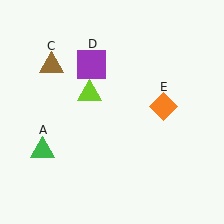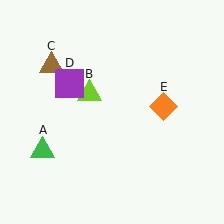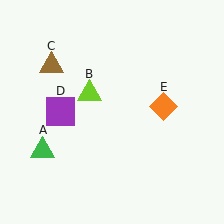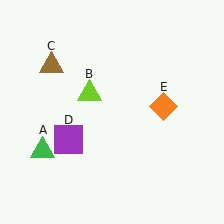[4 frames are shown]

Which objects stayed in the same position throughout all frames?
Green triangle (object A) and lime triangle (object B) and brown triangle (object C) and orange diamond (object E) remained stationary.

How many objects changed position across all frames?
1 object changed position: purple square (object D).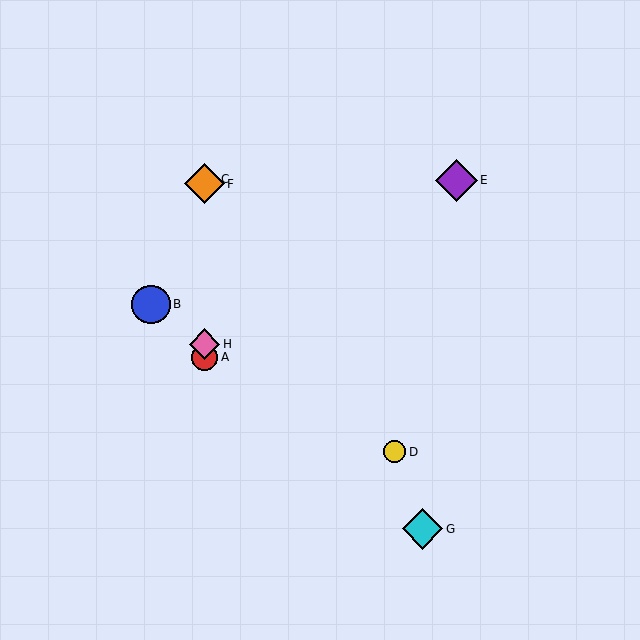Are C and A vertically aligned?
Yes, both are at x≈204.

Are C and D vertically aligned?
No, C is at x≈204 and D is at x≈395.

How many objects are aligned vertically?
4 objects (A, C, F, H) are aligned vertically.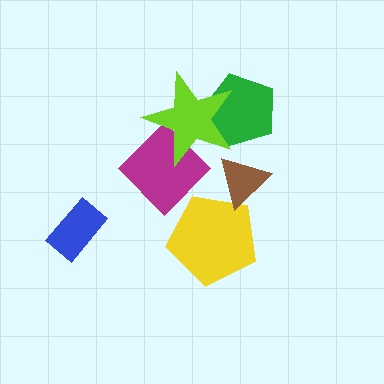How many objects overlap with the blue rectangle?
0 objects overlap with the blue rectangle.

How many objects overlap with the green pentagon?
1 object overlaps with the green pentagon.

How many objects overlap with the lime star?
2 objects overlap with the lime star.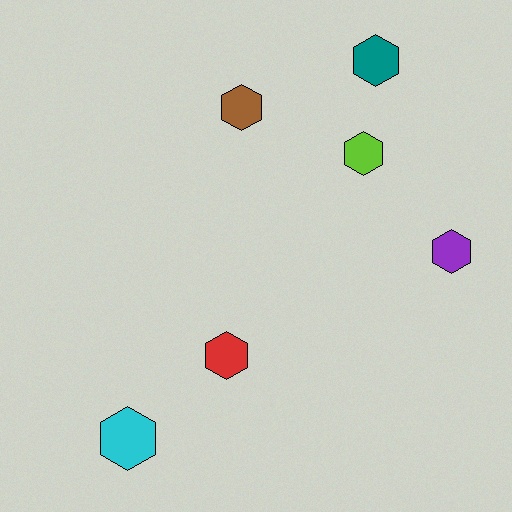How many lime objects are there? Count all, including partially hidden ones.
There is 1 lime object.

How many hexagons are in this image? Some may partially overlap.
There are 6 hexagons.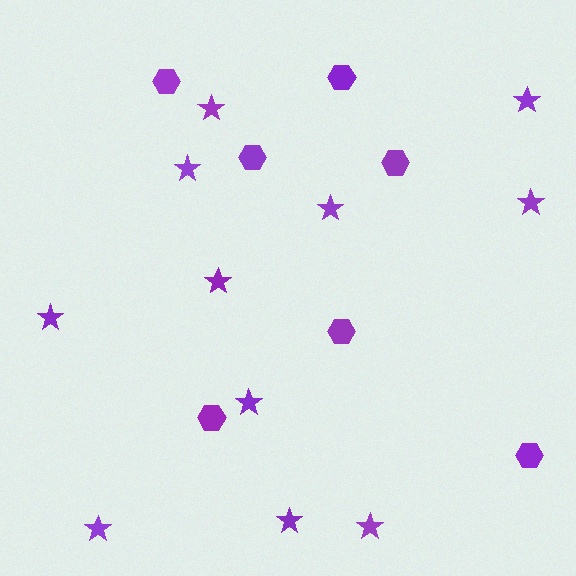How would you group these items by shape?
There are 2 groups: one group of hexagons (7) and one group of stars (11).